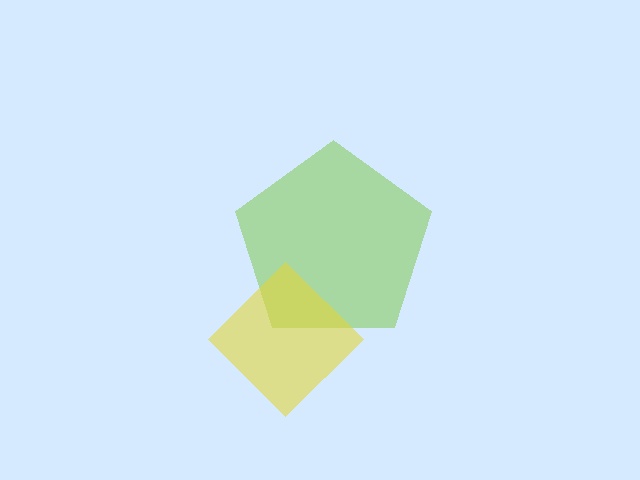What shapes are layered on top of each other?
The layered shapes are: a lime pentagon, a yellow diamond.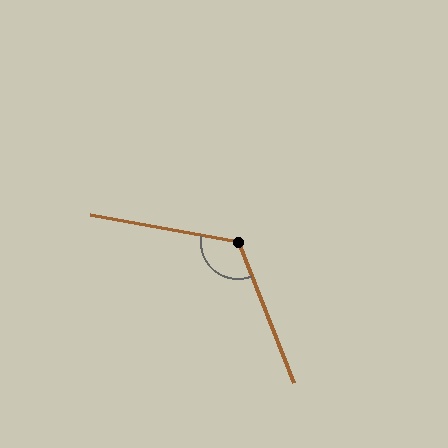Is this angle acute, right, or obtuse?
It is obtuse.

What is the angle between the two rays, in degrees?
Approximately 122 degrees.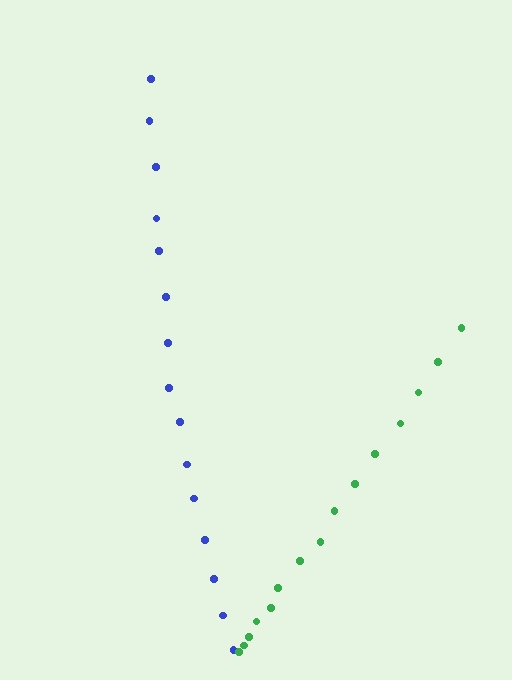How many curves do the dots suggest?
There are 2 distinct paths.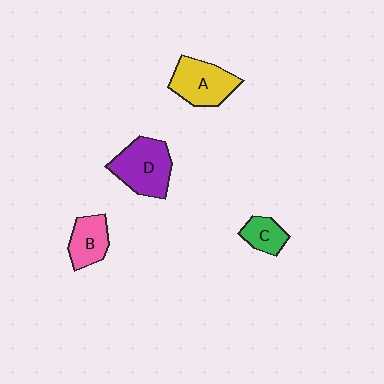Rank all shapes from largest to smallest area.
From largest to smallest: D (purple), A (yellow), B (pink), C (green).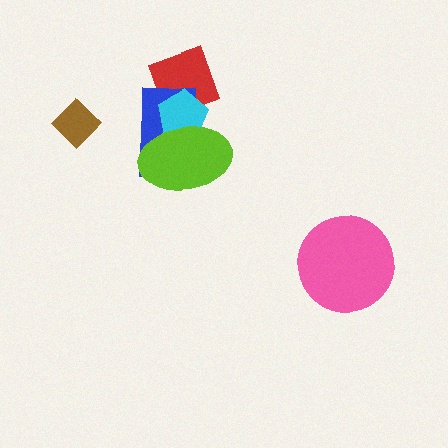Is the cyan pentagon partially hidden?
Yes, it is partially covered by another shape.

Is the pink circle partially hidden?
No, no other shape covers it.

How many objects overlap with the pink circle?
0 objects overlap with the pink circle.